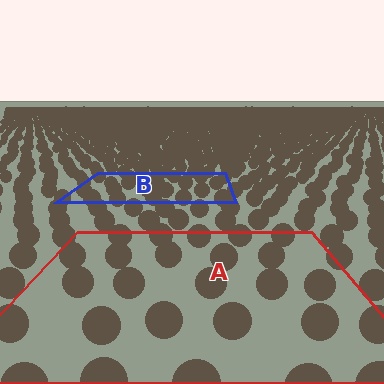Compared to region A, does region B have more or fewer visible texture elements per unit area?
Region B has more texture elements per unit area — they are packed more densely because it is farther away.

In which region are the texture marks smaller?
The texture marks are smaller in region B, because it is farther away.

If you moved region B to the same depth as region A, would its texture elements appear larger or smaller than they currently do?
They would appear larger. At a closer depth, the same texture elements are projected at a bigger on-screen size.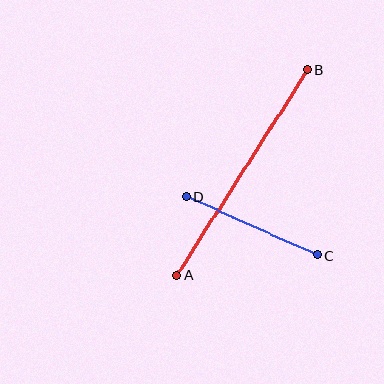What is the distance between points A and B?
The distance is approximately 243 pixels.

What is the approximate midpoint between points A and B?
The midpoint is at approximately (242, 172) pixels.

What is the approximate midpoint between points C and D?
The midpoint is at approximately (252, 226) pixels.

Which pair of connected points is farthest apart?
Points A and B are farthest apart.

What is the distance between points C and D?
The distance is approximately 144 pixels.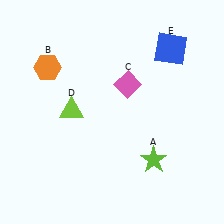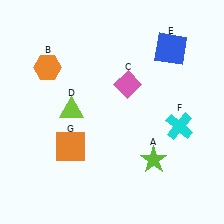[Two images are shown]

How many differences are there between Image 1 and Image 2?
There are 2 differences between the two images.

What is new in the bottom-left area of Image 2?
An orange square (G) was added in the bottom-left area of Image 2.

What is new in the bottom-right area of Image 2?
A cyan cross (F) was added in the bottom-right area of Image 2.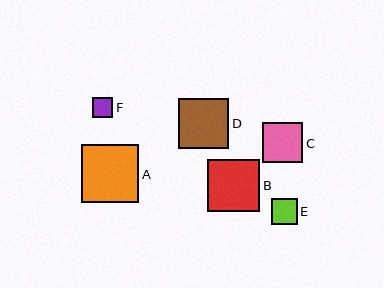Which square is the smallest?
Square F is the smallest with a size of approximately 20 pixels.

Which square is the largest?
Square A is the largest with a size of approximately 57 pixels.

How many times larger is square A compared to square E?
Square A is approximately 2.2 times the size of square E.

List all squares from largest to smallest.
From largest to smallest: A, B, D, C, E, F.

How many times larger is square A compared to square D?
Square A is approximately 1.1 times the size of square D.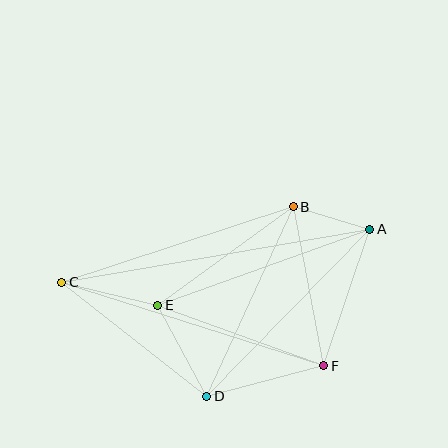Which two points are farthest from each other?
Points A and C are farthest from each other.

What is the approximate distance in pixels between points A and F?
The distance between A and F is approximately 144 pixels.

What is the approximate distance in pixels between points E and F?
The distance between E and F is approximately 176 pixels.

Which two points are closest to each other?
Points A and B are closest to each other.